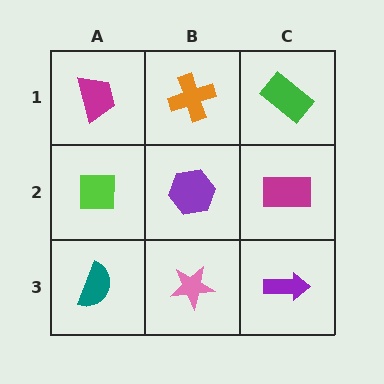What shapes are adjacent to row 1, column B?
A purple hexagon (row 2, column B), a magenta trapezoid (row 1, column A), a green rectangle (row 1, column C).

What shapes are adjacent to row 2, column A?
A magenta trapezoid (row 1, column A), a teal semicircle (row 3, column A), a purple hexagon (row 2, column B).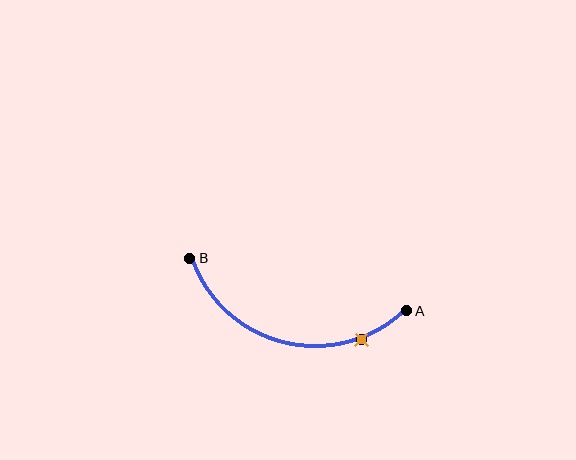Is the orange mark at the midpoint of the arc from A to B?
No. The orange mark lies on the arc but is closer to endpoint A. The arc midpoint would be at the point on the curve equidistant along the arc from both A and B.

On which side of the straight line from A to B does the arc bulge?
The arc bulges below the straight line connecting A and B.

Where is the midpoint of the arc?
The arc midpoint is the point on the curve farthest from the straight line joining A and B. It sits below that line.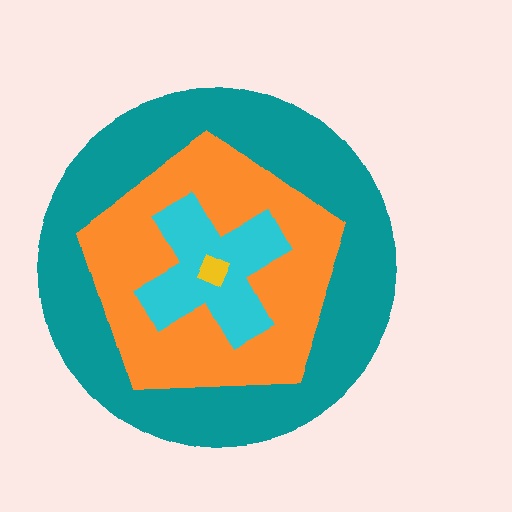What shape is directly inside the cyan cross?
The yellow square.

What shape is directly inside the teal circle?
The orange pentagon.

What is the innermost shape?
The yellow square.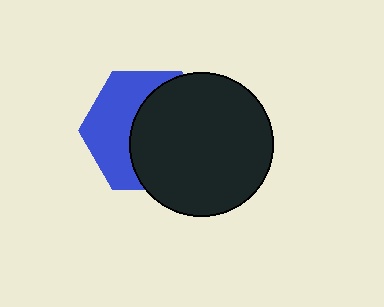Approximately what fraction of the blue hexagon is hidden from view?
Roughly 56% of the blue hexagon is hidden behind the black circle.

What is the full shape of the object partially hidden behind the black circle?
The partially hidden object is a blue hexagon.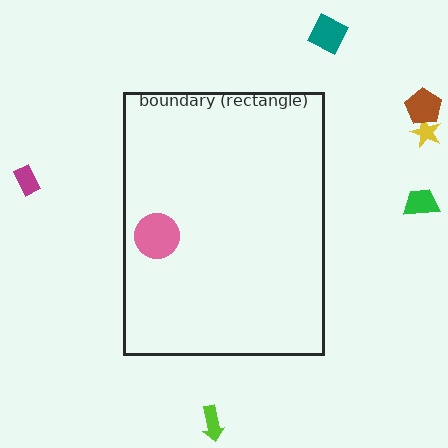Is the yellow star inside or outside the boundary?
Outside.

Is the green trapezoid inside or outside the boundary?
Outside.